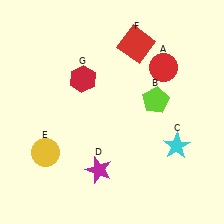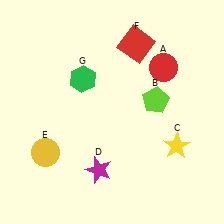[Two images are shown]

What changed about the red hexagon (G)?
In Image 1, G is red. In Image 2, it changed to green.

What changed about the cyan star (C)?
In Image 1, C is cyan. In Image 2, it changed to yellow.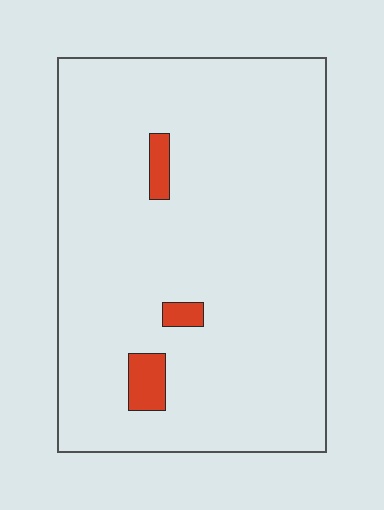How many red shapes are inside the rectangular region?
3.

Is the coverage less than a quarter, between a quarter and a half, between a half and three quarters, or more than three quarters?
Less than a quarter.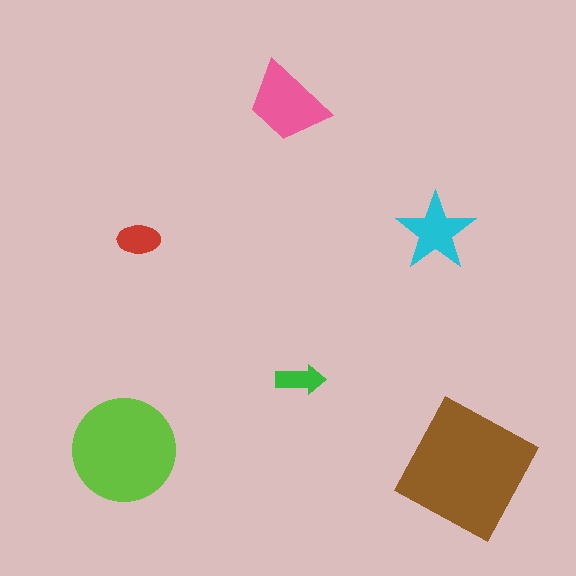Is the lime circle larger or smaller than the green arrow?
Larger.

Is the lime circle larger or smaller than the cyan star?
Larger.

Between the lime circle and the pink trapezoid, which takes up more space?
The lime circle.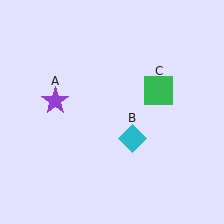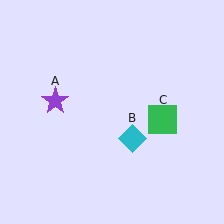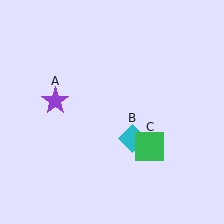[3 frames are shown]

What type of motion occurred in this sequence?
The green square (object C) rotated clockwise around the center of the scene.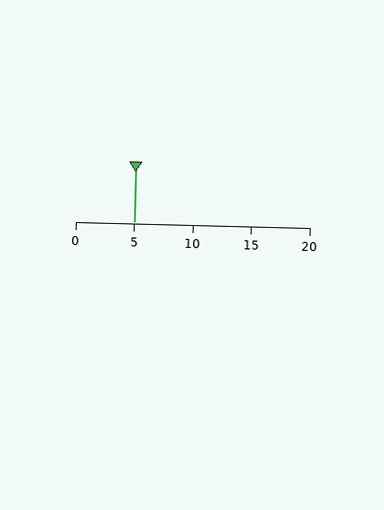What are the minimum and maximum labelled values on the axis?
The axis runs from 0 to 20.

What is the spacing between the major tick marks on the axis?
The major ticks are spaced 5 apart.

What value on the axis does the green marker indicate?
The marker indicates approximately 5.